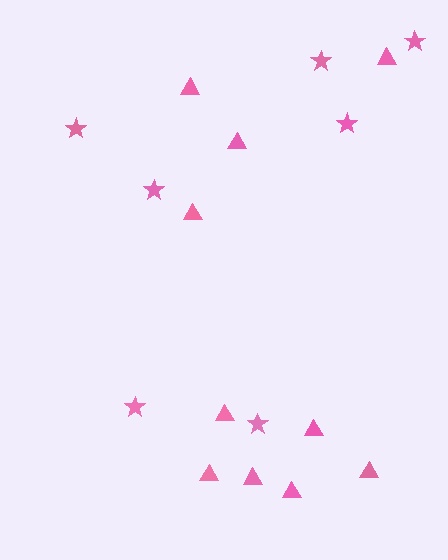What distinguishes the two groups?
There are 2 groups: one group of triangles (10) and one group of stars (7).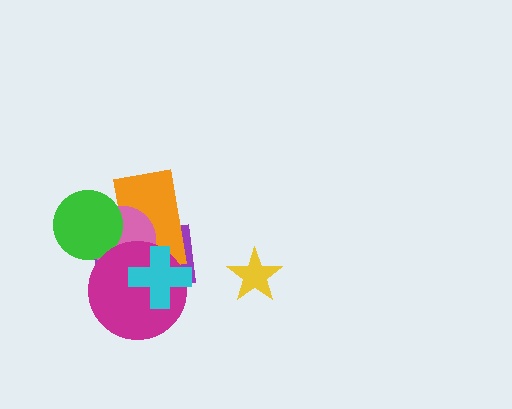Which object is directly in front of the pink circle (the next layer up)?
The green circle is directly in front of the pink circle.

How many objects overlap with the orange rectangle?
5 objects overlap with the orange rectangle.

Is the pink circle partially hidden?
Yes, it is partially covered by another shape.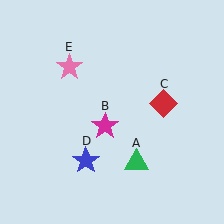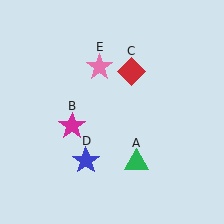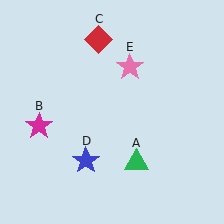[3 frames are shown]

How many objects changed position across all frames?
3 objects changed position: magenta star (object B), red diamond (object C), pink star (object E).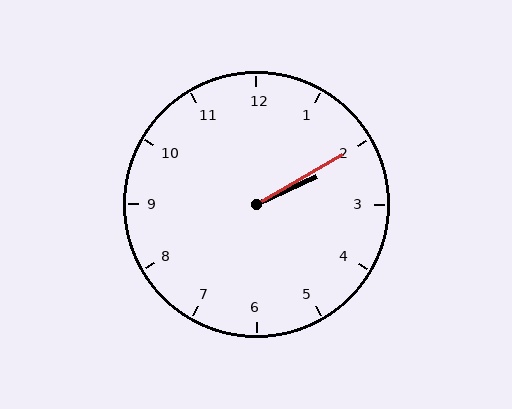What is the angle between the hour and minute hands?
Approximately 5 degrees.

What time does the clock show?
2:10.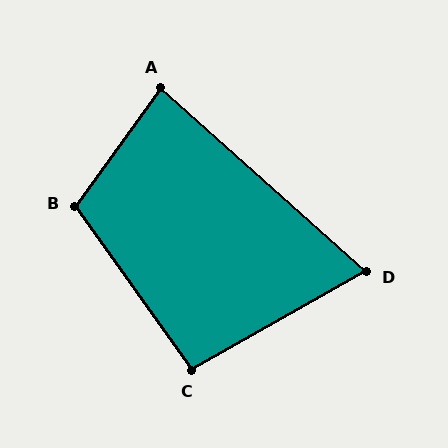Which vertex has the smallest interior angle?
D, at approximately 71 degrees.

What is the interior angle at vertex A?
Approximately 84 degrees (acute).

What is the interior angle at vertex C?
Approximately 96 degrees (obtuse).